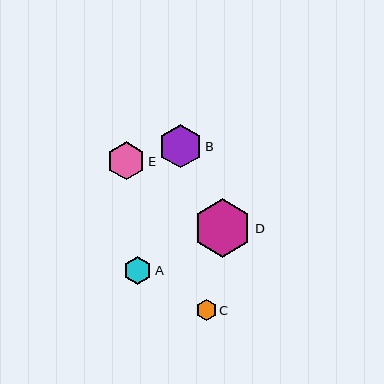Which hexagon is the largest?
Hexagon D is the largest with a size of approximately 59 pixels.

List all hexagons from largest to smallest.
From largest to smallest: D, B, E, A, C.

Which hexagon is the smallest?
Hexagon C is the smallest with a size of approximately 20 pixels.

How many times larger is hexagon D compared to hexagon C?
Hexagon D is approximately 2.9 times the size of hexagon C.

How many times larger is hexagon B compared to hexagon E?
Hexagon B is approximately 1.2 times the size of hexagon E.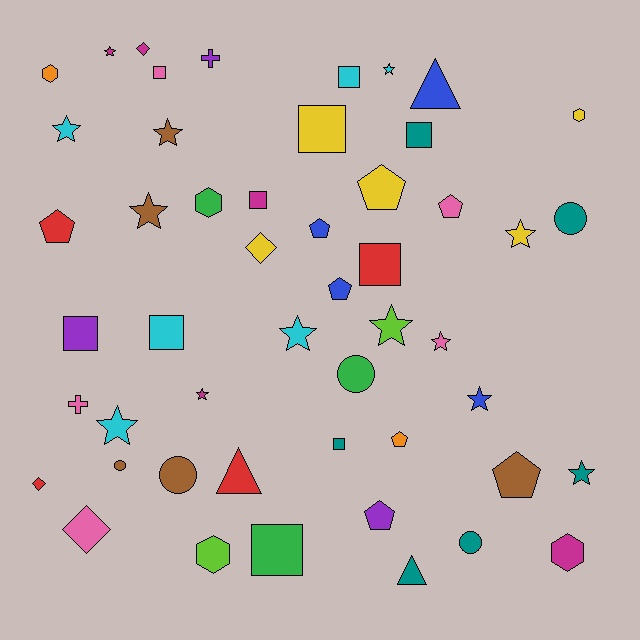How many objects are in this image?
There are 50 objects.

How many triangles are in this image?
There are 3 triangles.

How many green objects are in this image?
There are 3 green objects.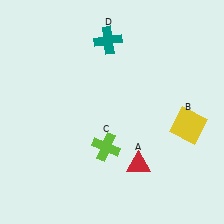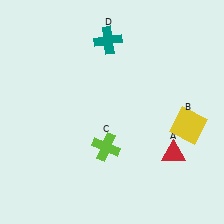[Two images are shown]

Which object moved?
The red triangle (A) moved right.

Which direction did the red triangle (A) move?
The red triangle (A) moved right.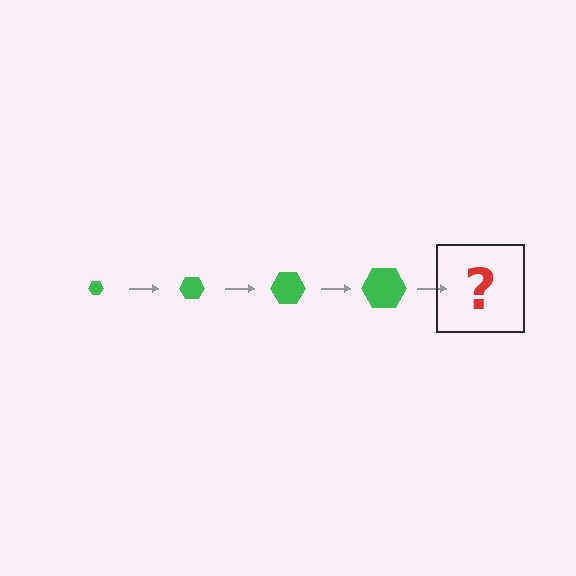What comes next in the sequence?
The next element should be a green hexagon, larger than the previous one.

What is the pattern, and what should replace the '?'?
The pattern is that the hexagon gets progressively larger each step. The '?' should be a green hexagon, larger than the previous one.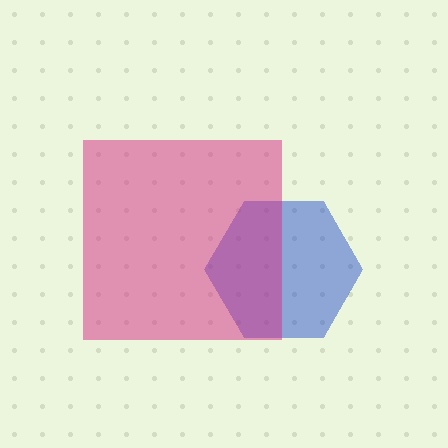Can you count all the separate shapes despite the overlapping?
Yes, there are 2 separate shapes.